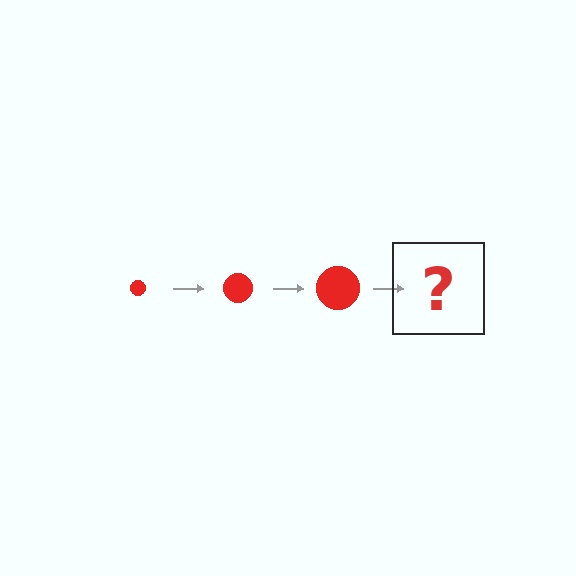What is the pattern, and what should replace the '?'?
The pattern is that the circle gets progressively larger each step. The '?' should be a red circle, larger than the previous one.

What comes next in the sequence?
The next element should be a red circle, larger than the previous one.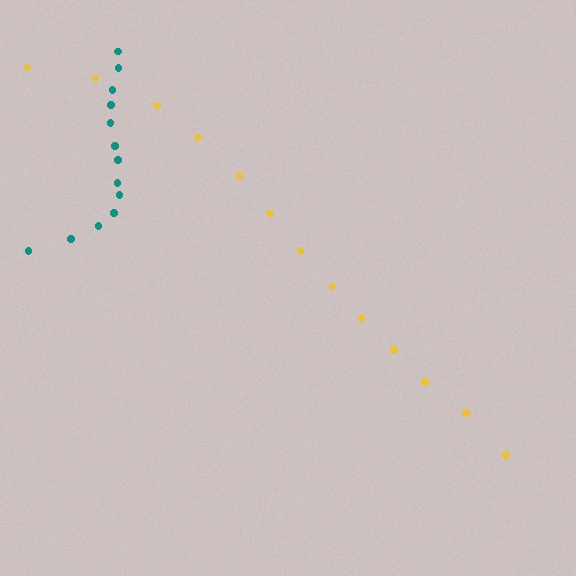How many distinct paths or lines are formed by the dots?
There are 2 distinct paths.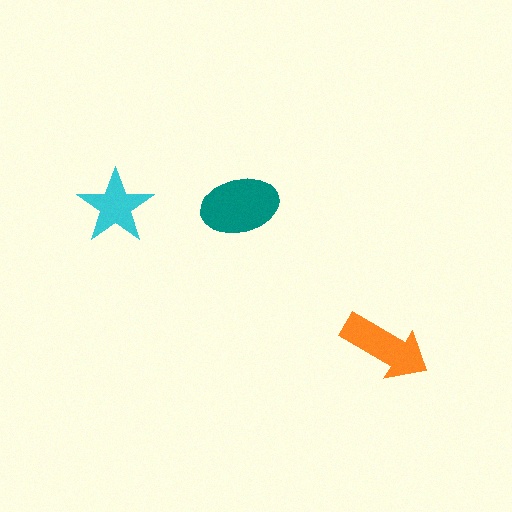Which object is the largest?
The teal ellipse.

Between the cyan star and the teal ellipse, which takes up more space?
The teal ellipse.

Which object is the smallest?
The cyan star.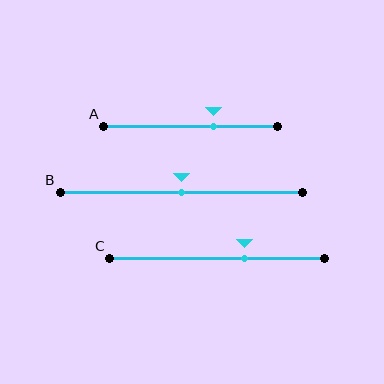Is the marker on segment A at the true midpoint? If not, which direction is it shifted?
No, the marker on segment A is shifted to the right by about 13% of the segment length.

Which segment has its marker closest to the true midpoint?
Segment B has its marker closest to the true midpoint.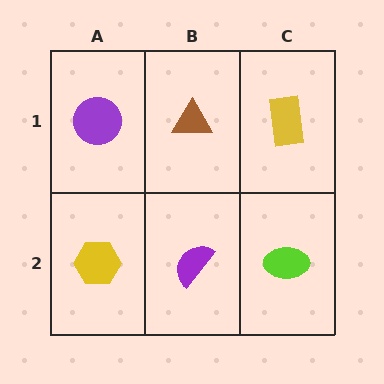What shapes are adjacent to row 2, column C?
A yellow rectangle (row 1, column C), a purple semicircle (row 2, column B).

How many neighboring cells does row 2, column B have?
3.